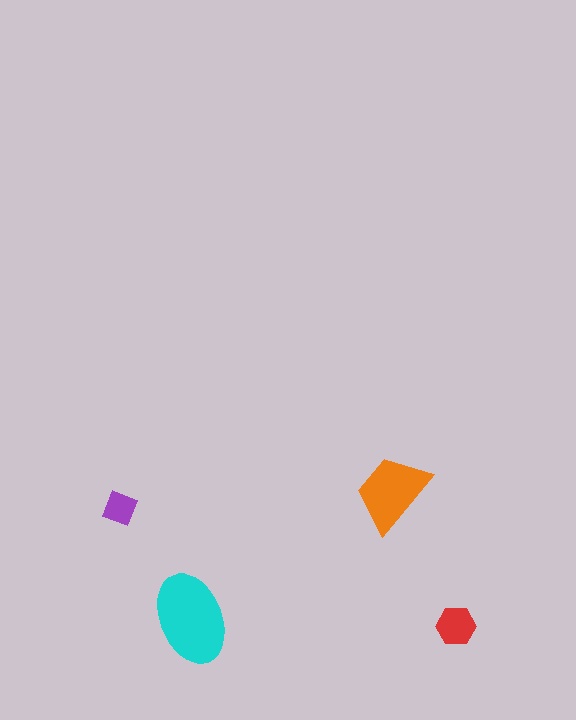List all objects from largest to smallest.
The cyan ellipse, the orange trapezoid, the red hexagon, the purple square.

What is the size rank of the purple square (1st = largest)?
4th.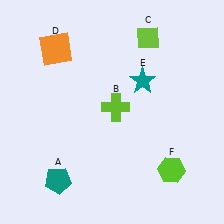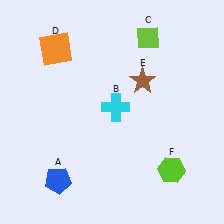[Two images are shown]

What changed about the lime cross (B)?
In Image 1, B is lime. In Image 2, it changed to cyan.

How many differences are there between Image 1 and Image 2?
There are 3 differences between the two images.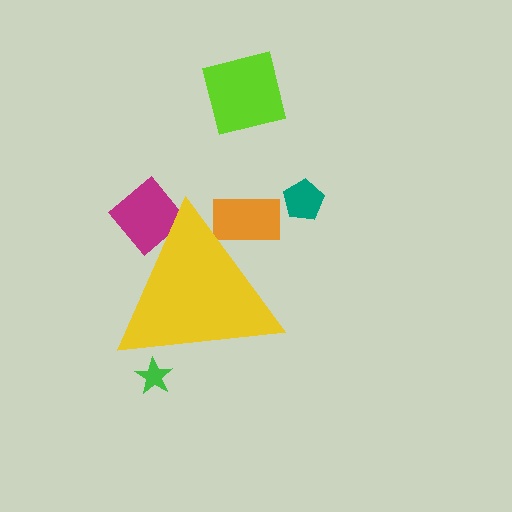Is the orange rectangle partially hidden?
Yes, the orange rectangle is partially hidden behind the yellow triangle.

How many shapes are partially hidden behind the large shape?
3 shapes are partially hidden.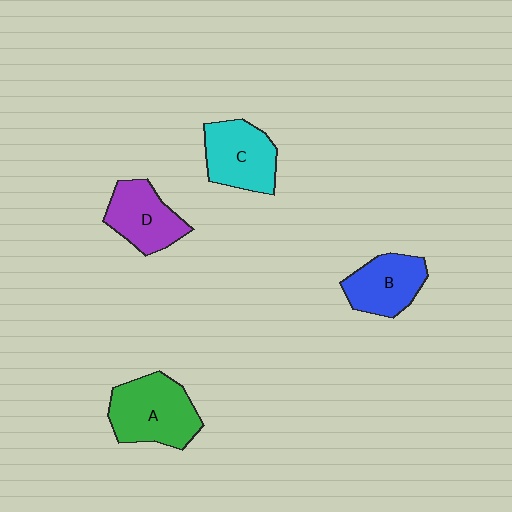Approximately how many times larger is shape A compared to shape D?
Approximately 1.3 times.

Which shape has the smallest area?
Shape B (blue).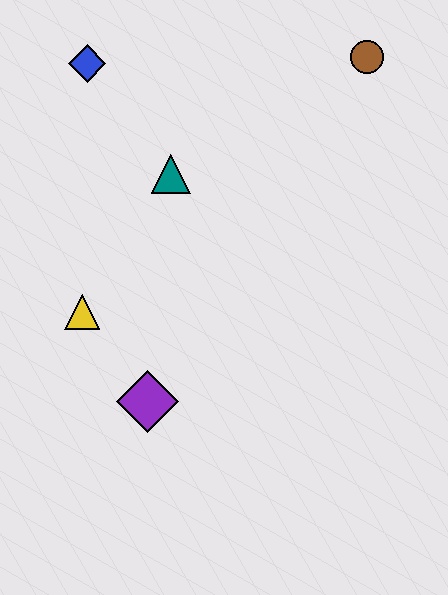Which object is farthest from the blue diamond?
The purple diamond is farthest from the blue diamond.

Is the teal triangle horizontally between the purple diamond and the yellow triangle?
No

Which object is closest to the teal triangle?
The blue diamond is closest to the teal triangle.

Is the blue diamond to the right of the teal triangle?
No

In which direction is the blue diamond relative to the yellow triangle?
The blue diamond is above the yellow triangle.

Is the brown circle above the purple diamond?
Yes